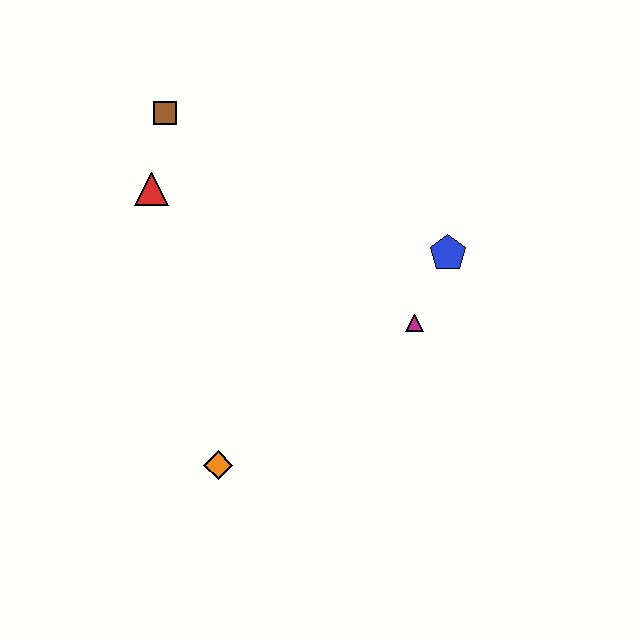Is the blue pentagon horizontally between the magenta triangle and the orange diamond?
No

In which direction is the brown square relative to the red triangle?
The brown square is above the red triangle.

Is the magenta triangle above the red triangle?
No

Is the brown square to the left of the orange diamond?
Yes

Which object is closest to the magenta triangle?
The blue pentagon is closest to the magenta triangle.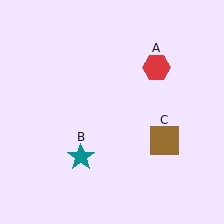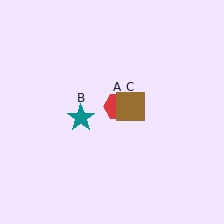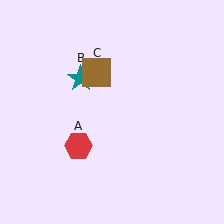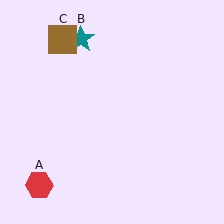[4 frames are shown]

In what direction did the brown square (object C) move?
The brown square (object C) moved up and to the left.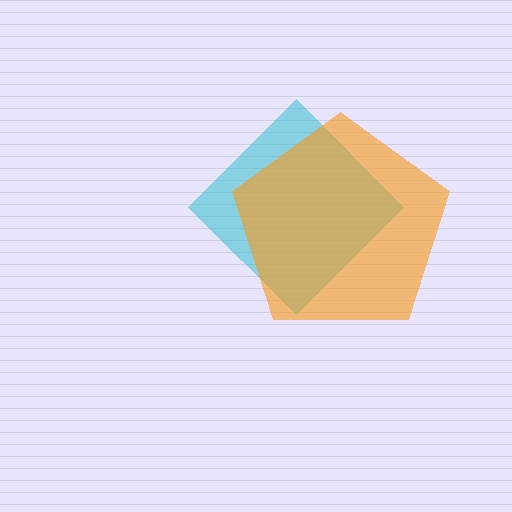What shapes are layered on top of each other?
The layered shapes are: a cyan diamond, an orange pentagon.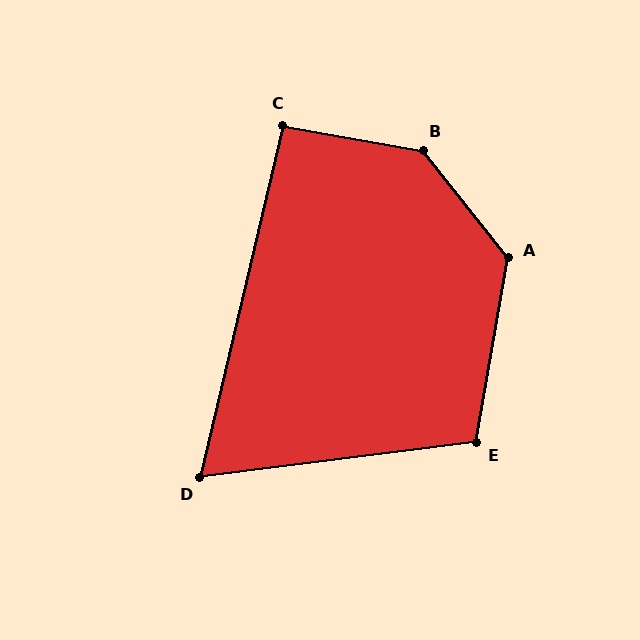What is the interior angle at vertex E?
Approximately 107 degrees (obtuse).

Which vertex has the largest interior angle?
B, at approximately 139 degrees.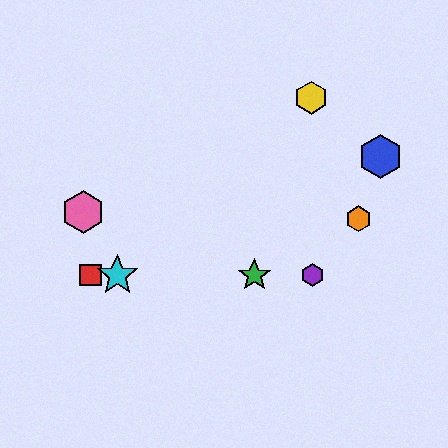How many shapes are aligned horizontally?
4 shapes (the red square, the green star, the purple hexagon, the cyan star) are aligned horizontally.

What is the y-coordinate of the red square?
The red square is at y≈275.